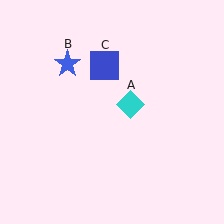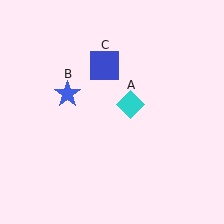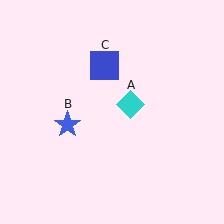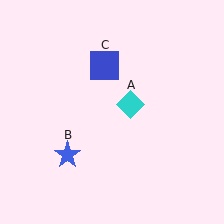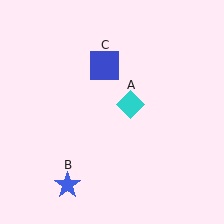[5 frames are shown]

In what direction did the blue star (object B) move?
The blue star (object B) moved down.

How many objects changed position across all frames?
1 object changed position: blue star (object B).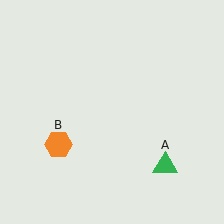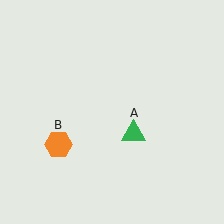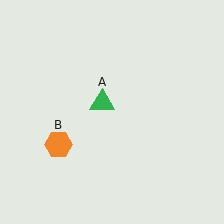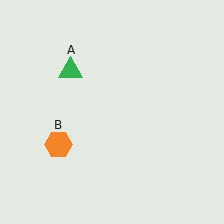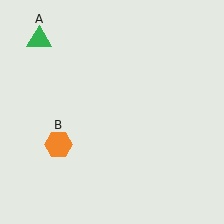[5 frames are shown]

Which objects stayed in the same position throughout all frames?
Orange hexagon (object B) remained stationary.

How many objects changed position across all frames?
1 object changed position: green triangle (object A).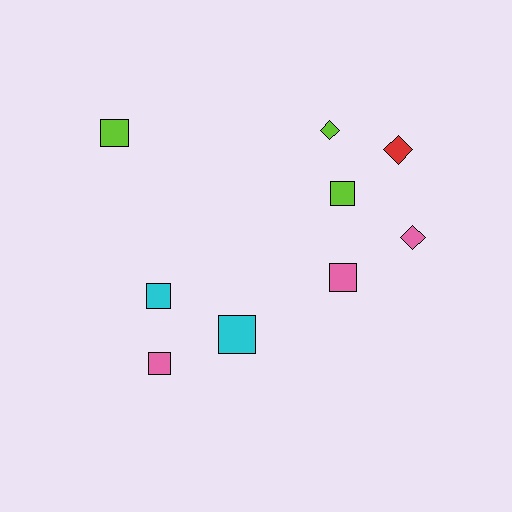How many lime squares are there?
There are 2 lime squares.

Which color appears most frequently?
Lime, with 3 objects.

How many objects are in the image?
There are 9 objects.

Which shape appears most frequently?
Square, with 6 objects.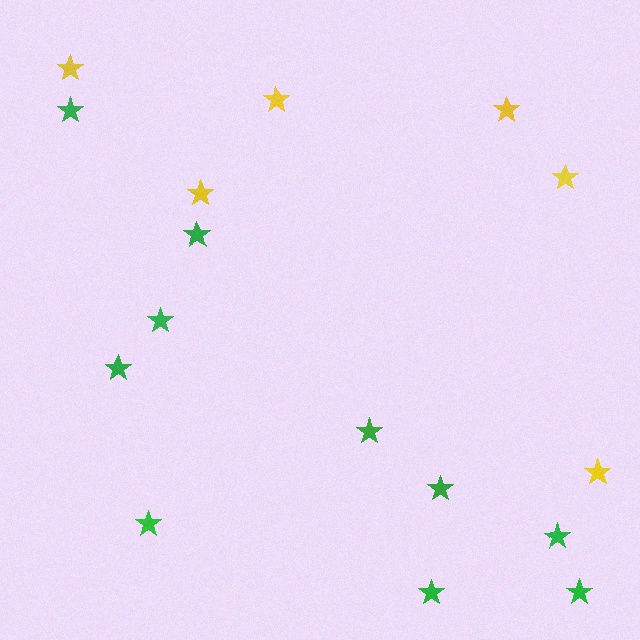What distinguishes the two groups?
There are 2 groups: one group of yellow stars (6) and one group of green stars (10).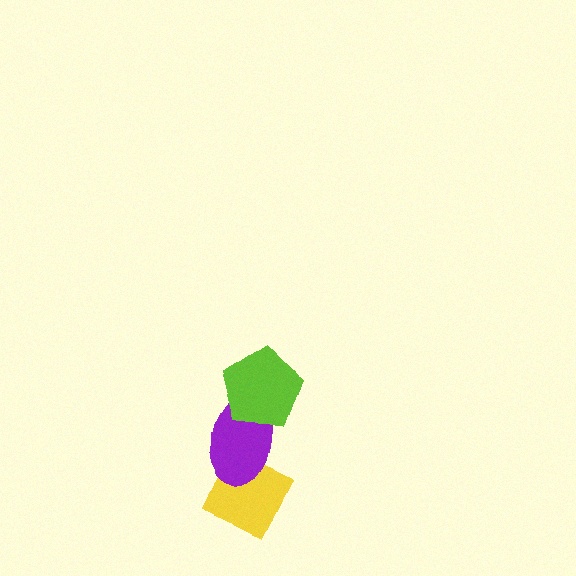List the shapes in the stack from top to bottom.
From top to bottom: the lime pentagon, the purple ellipse, the yellow diamond.